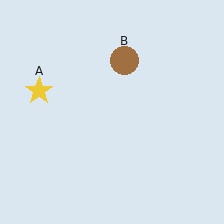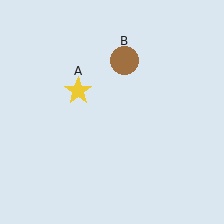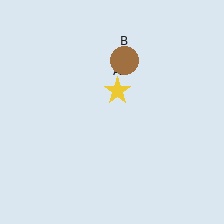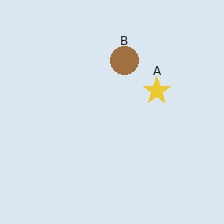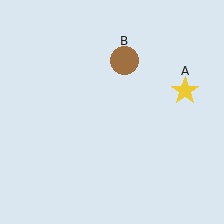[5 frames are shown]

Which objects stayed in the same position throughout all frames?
Brown circle (object B) remained stationary.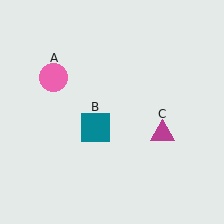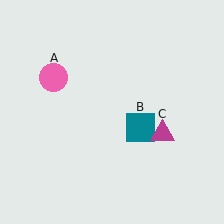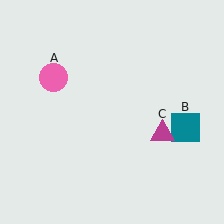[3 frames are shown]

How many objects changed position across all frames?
1 object changed position: teal square (object B).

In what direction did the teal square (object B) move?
The teal square (object B) moved right.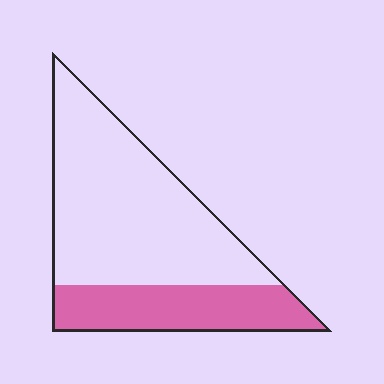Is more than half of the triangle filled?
No.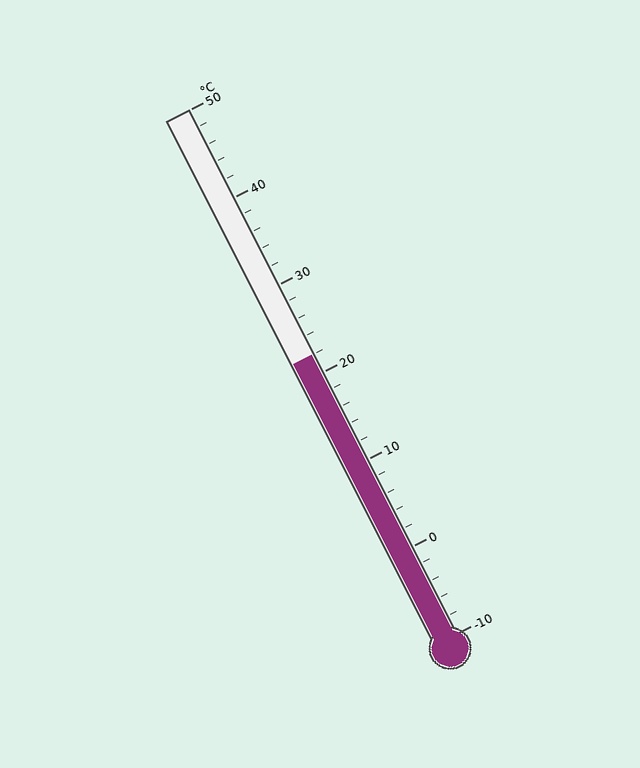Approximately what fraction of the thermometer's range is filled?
The thermometer is filled to approximately 55% of its range.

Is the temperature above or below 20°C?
The temperature is above 20°C.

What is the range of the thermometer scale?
The thermometer scale ranges from -10°C to 50°C.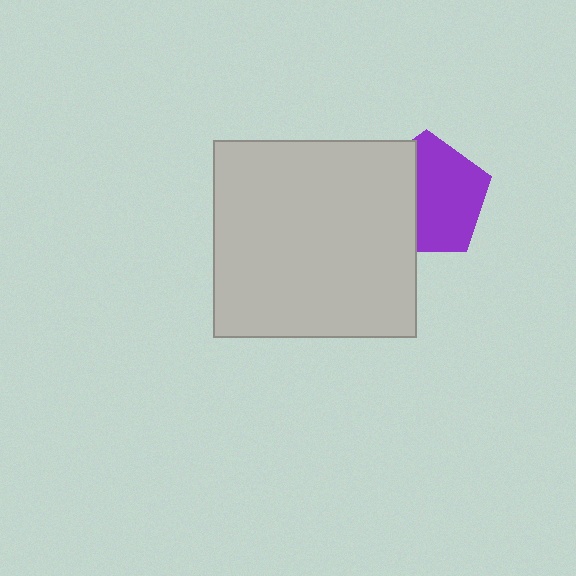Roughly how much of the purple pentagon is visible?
About half of it is visible (roughly 60%).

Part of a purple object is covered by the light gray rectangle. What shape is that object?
It is a pentagon.